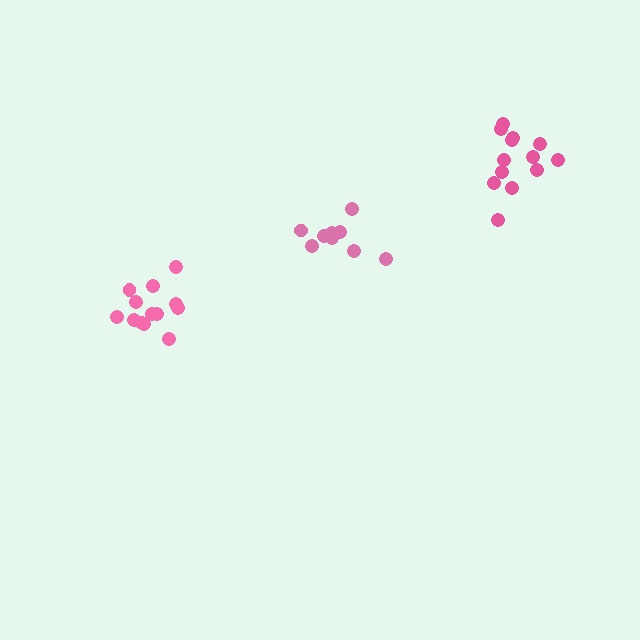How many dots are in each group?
Group 1: 13 dots, Group 2: 9 dots, Group 3: 13 dots (35 total).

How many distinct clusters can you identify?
There are 3 distinct clusters.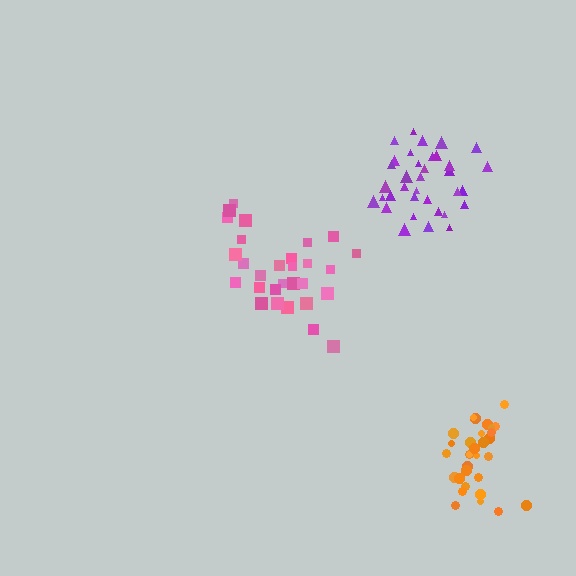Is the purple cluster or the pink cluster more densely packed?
Purple.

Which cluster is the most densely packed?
Purple.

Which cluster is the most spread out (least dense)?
Pink.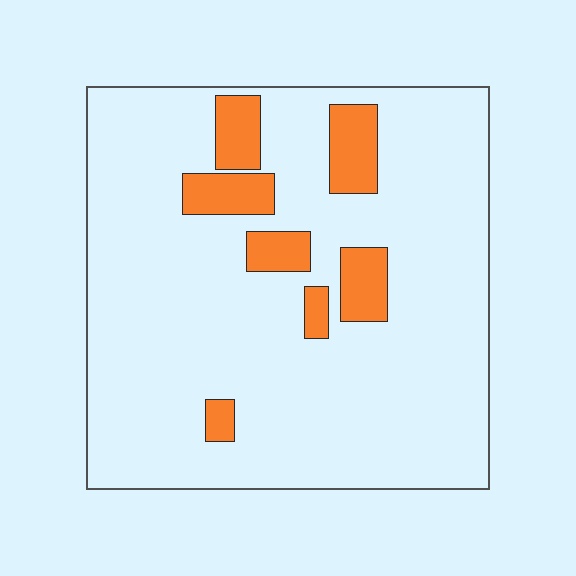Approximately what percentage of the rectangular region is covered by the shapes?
Approximately 15%.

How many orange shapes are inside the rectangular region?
7.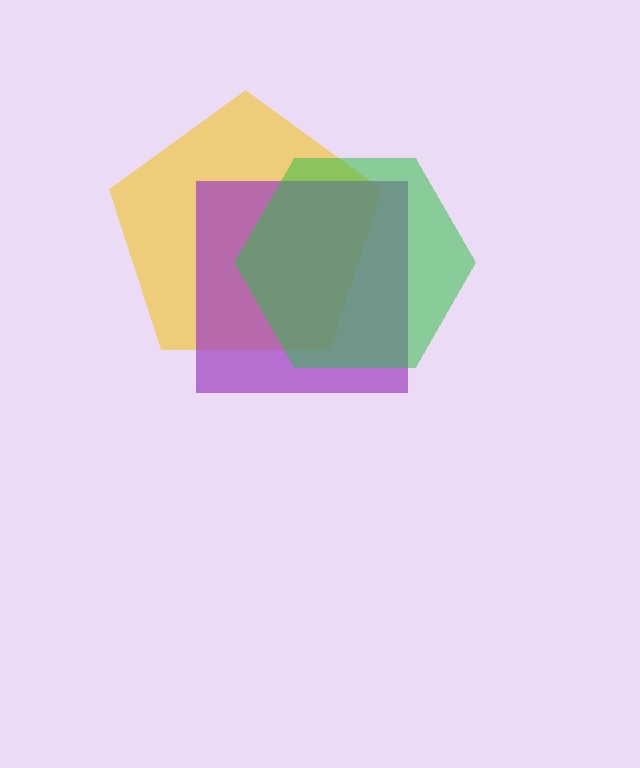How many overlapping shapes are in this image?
There are 3 overlapping shapes in the image.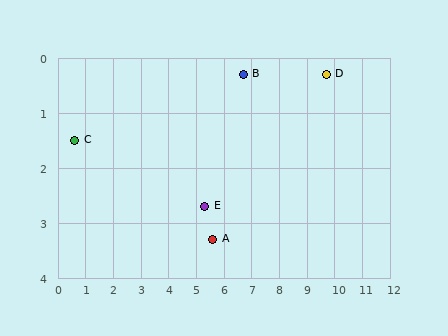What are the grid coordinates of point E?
Point E is at approximately (5.3, 2.7).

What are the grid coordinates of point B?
Point B is at approximately (6.7, 0.3).